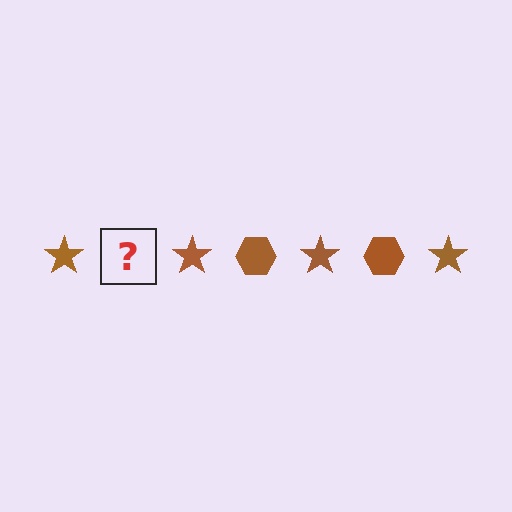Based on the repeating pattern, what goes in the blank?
The blank should be a brown hexagon.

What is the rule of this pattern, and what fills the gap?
The rule is that the pattern cycles through star, hexagon shapes in brown. The gap should be filled with a brown hexagon.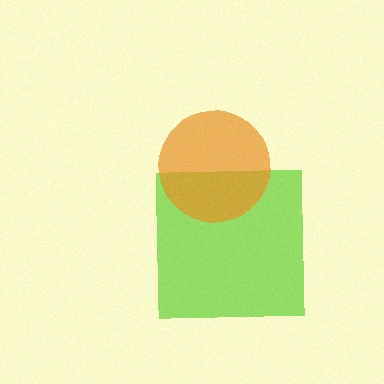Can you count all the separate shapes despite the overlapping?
Yes, there are 2 separate shapes.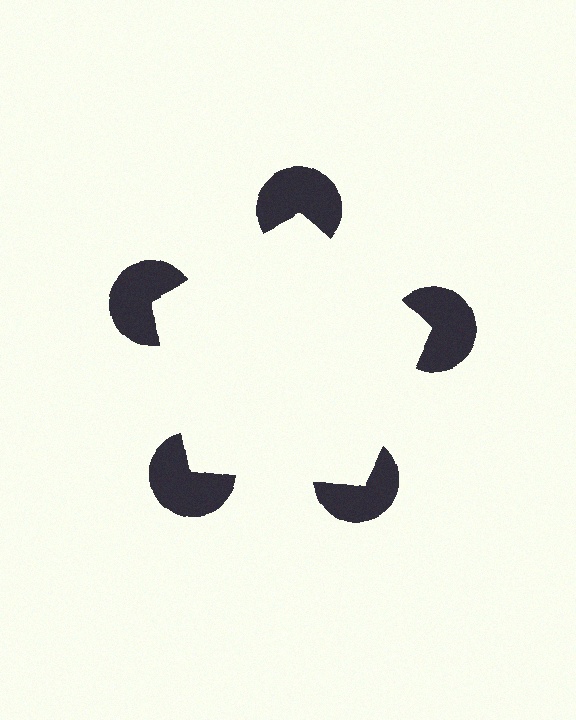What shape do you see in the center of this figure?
An illusory pentagon — its edges are inferred from the aligned wedge cuts in the pac-man discs, not physically drawn.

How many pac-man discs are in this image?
There are 5 — one at each vertex of the illusory pentagon.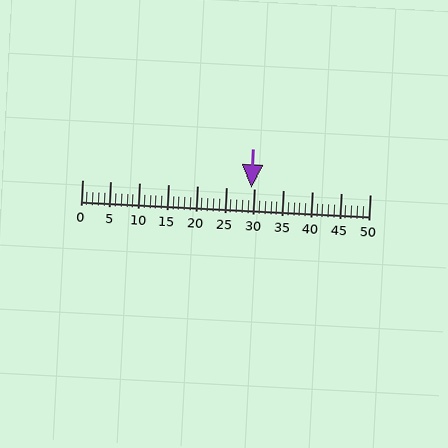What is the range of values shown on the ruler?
The ruler shows values from 0 to 50.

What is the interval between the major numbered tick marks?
The major tick marks are spaced 5 units apart.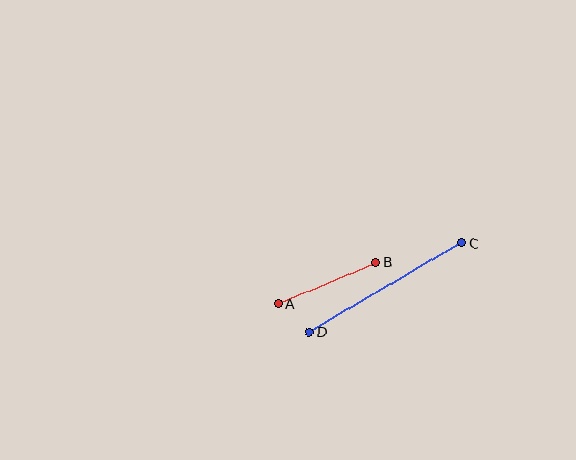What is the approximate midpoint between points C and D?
The midpoint is at approximately (385, 287) pixels.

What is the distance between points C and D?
The distance is approximately 176 pixels.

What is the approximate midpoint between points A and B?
The midpoint is at approximately (327, 283) pixels.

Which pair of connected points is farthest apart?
Points C and D are farthest apart.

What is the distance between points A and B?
The distance is approximately 106 pixels.